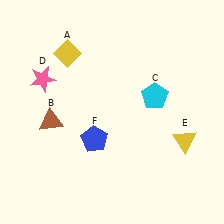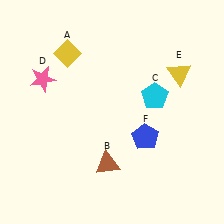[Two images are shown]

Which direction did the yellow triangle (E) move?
The yellow triangle (E) moved up.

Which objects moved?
The objects that moved are: the brown triangle (B), the yellow triangle (E), the blue pentagon (F).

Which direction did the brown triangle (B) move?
The brown triangle (B) moved right.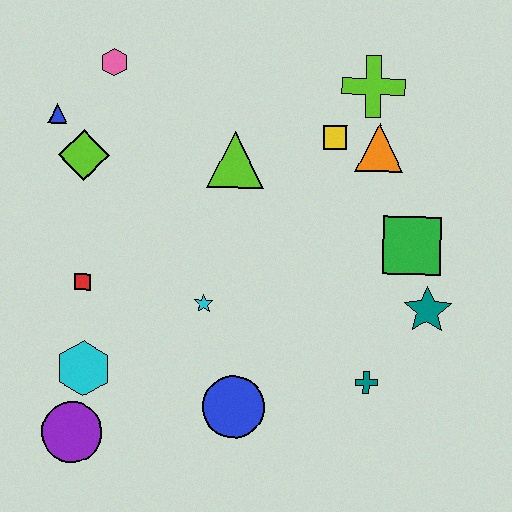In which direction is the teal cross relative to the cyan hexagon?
The teal cross is to the right of the cyan hexagon.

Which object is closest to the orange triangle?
The yellow square is closest to the orange triangle.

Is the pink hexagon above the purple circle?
Yes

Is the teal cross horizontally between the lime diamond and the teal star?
Yes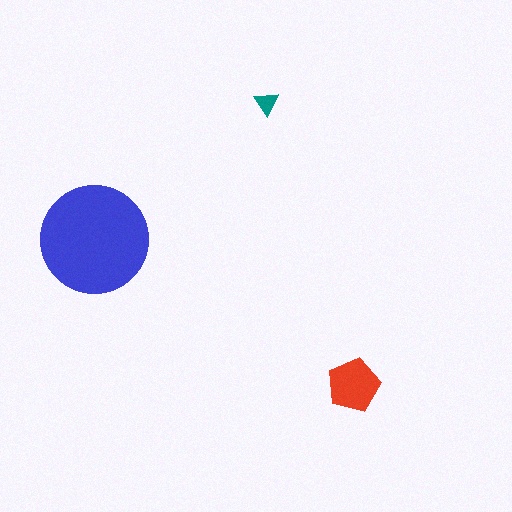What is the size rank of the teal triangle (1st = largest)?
3rd.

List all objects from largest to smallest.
The blue circle, the red pentagon, the teal triangle.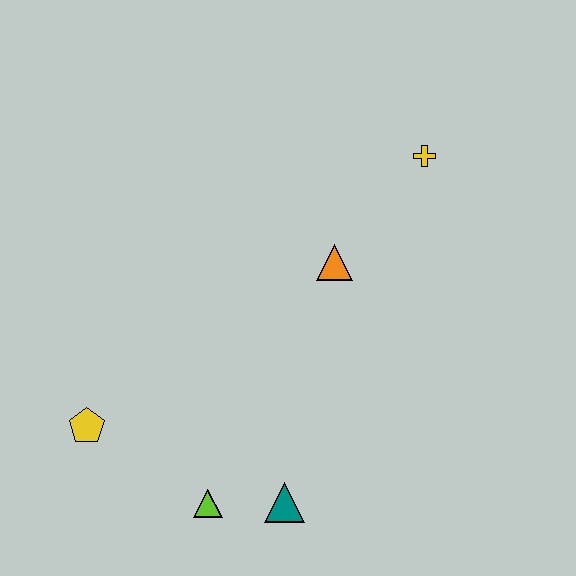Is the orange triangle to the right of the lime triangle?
Yes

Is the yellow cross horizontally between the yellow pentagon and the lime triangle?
No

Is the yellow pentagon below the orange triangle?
Yes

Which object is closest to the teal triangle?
The lime triangle is closest to the teal triangle.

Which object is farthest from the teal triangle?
The yellow cross is farthest from the teal triangle.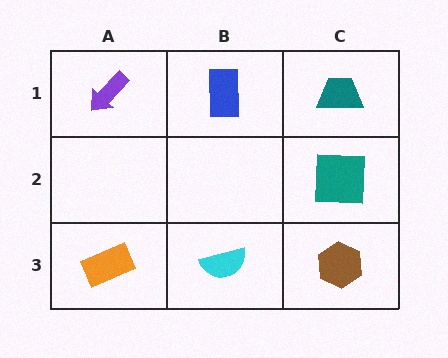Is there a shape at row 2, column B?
No, that cell is empty.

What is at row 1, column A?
A purple arrow.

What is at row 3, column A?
An orange rectangle.